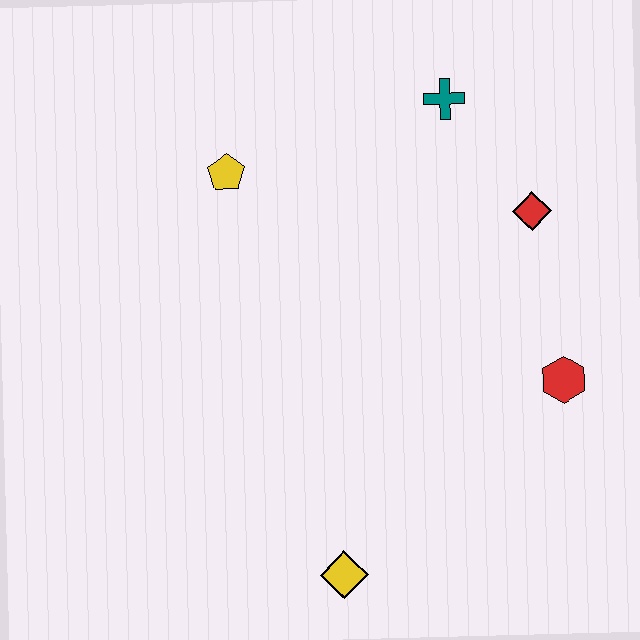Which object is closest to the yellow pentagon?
The teal cross is closest to the yellow pentagon.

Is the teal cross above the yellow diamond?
Yes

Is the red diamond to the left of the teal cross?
No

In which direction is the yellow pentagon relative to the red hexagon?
The yellow pentagon is to the left of the red hexagon.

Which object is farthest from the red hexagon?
The yellow pentagon is farthest from the red hexagon.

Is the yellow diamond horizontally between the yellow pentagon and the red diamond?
Yes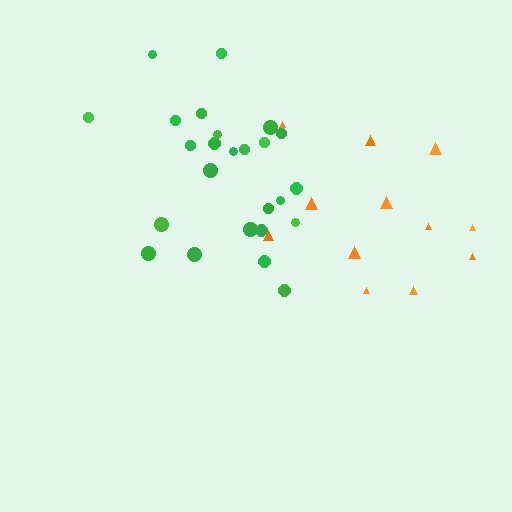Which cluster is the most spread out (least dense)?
Orange.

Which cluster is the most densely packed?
Green.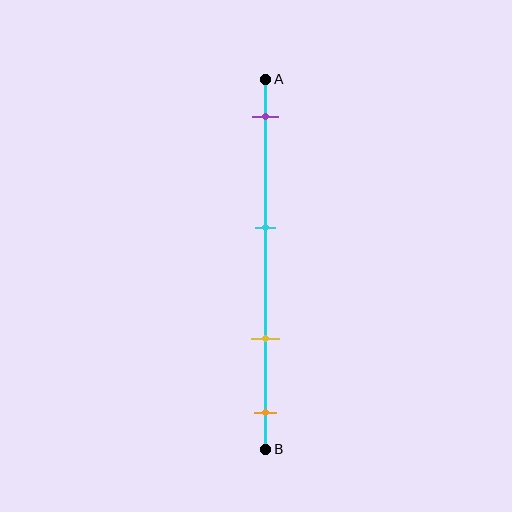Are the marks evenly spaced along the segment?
No, the marks are not evenly spaced.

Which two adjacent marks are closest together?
The yellow and orange marks are the closest adjacent pair.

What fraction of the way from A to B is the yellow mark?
The yellow mark is approximately 70% (0.7) of the way from A to B.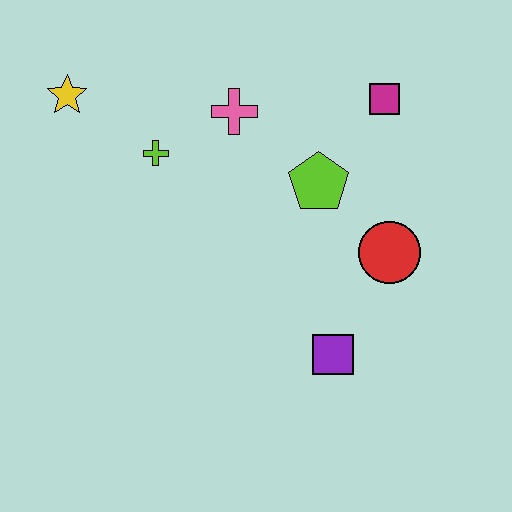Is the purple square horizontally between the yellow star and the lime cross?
No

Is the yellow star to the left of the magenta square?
Yes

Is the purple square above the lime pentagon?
No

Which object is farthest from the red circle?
The yellow star is farthest from the red circle.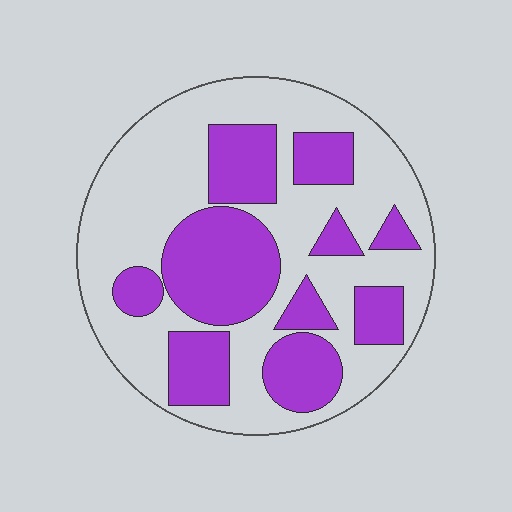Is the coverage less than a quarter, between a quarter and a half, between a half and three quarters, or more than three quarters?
Between a quarter and a half.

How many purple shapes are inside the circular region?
10.